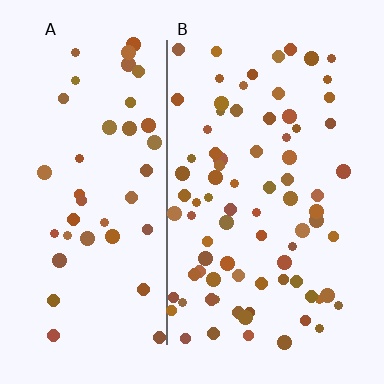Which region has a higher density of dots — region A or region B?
B (the right).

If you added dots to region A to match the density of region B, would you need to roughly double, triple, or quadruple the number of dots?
Approximately double.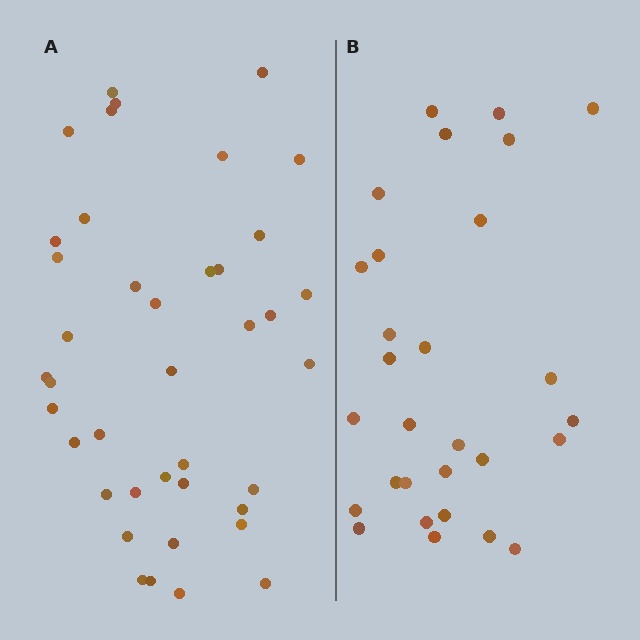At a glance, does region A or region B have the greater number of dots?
Region A (the left region) has more dots.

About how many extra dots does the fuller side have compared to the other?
Region A has roughly 12 or so more dots than region B.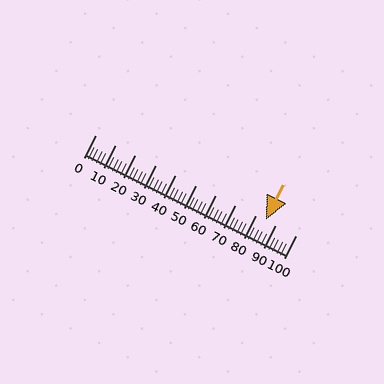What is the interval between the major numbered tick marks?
The major tick marks are spaced 10 units apart.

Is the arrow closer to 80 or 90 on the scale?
The arrow is closer to 90.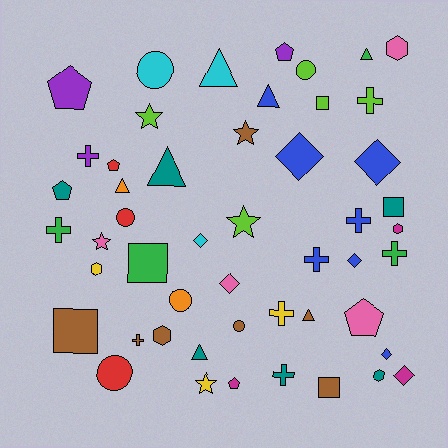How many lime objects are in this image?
There are 5 lime objects.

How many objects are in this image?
There are 50 objects.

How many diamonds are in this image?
There are 7 diamonds.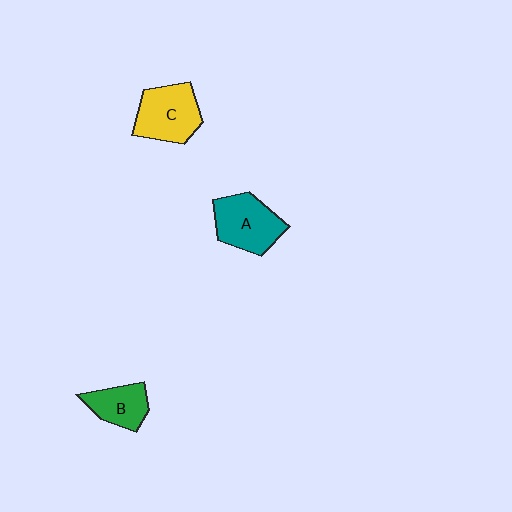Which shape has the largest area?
Shape C (yellow).